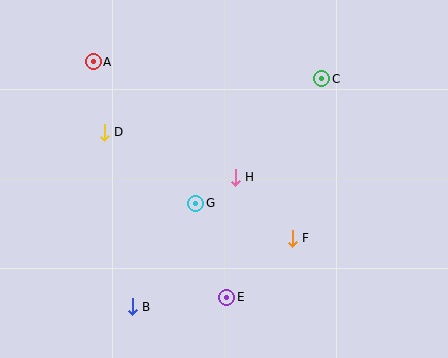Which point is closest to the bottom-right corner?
Point F is closest to the bottom-right corner.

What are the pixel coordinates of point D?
Point D is at (104, 132).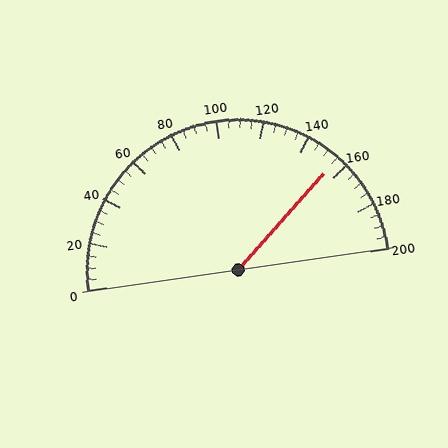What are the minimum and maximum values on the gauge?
The gauge ranges from 0 to 200.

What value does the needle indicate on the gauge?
The needle indicates approximately 155.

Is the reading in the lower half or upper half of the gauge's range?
The reading is in the upper half of the range (0 to 200).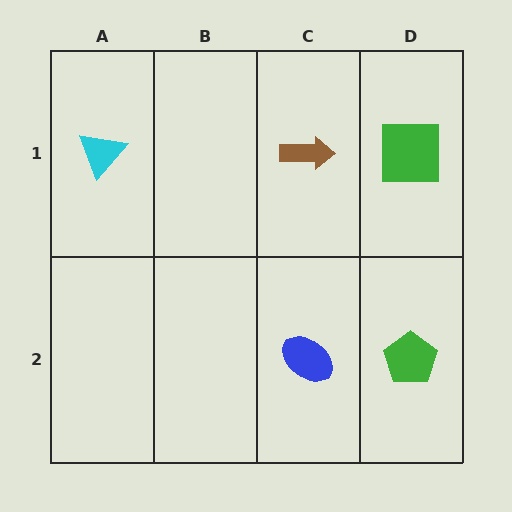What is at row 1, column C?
A brown arrow.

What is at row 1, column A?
A cyan triangle.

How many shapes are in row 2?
2 shapes.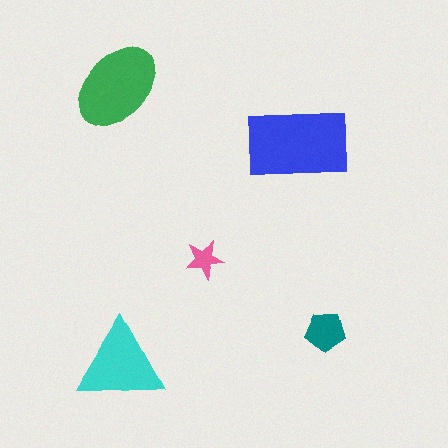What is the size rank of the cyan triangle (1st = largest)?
3rd.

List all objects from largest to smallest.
The blue rectangle, the green ellipse, the cyan triangle, the teal pentagon, the pink star.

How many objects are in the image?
There are 5 objects in the image.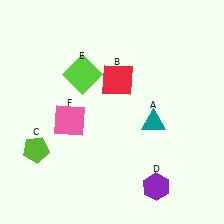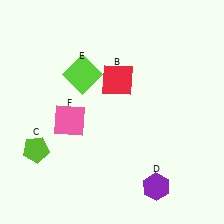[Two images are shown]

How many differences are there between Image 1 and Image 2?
There is 1 difference between the two images.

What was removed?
The teal triangle (A) was removed in Image 2.